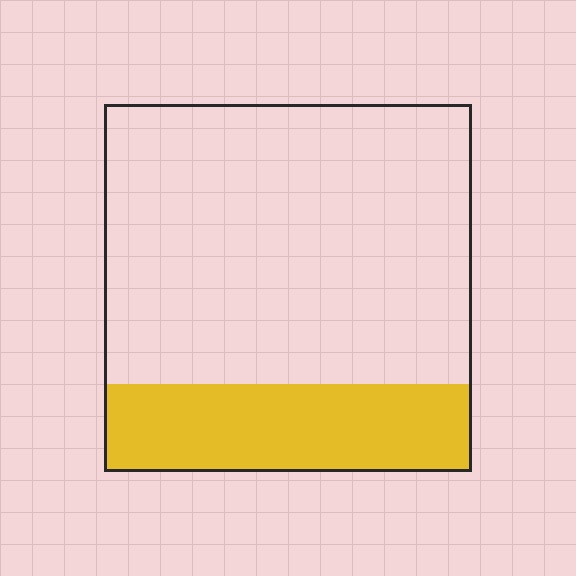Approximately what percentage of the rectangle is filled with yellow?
Approximately 25%.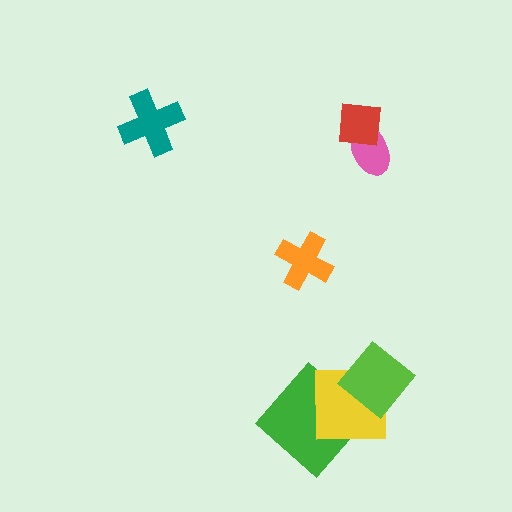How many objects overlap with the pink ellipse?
1 object overlaps with the pink ellipse.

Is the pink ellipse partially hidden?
Yes, it is partially covered by another shape.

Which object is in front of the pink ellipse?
The red square is in front of the pink ellipse.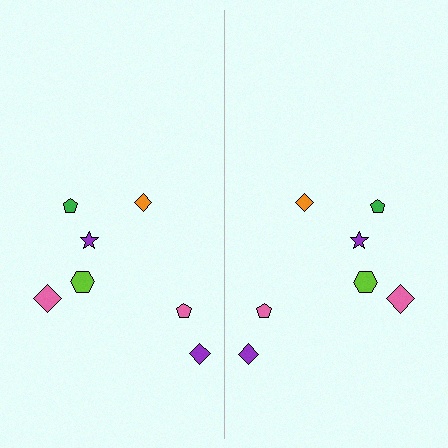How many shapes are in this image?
There are 14 shapes in this image.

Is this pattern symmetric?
Yes, this pattern has bilateral (reflection) symmetry.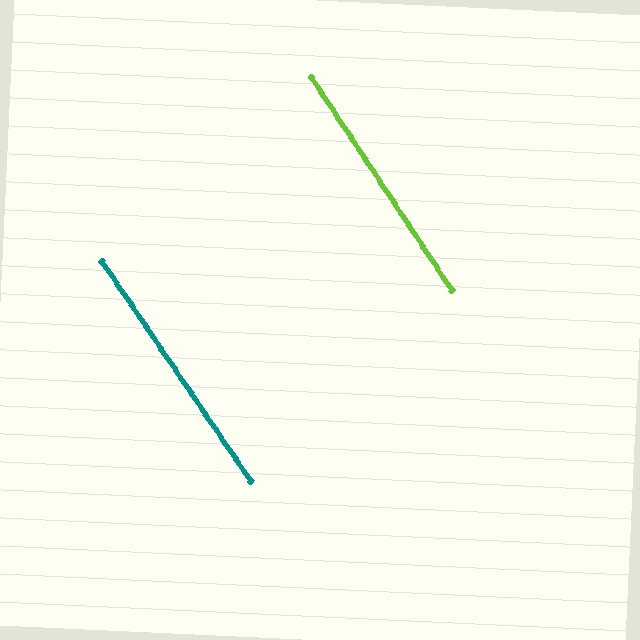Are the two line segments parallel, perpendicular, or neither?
Parallel — their directions differ by only 0.9°.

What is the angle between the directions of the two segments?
Approximately 1 degree.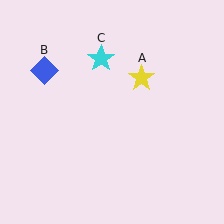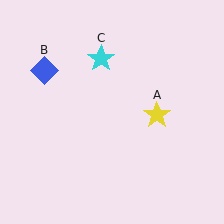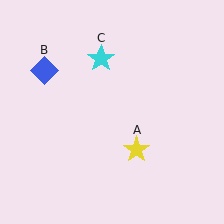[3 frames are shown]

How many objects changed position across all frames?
1 object changed position: yellow star (object A).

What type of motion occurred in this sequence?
The yellow star (object A) rotated clockwise around the center of the scene.